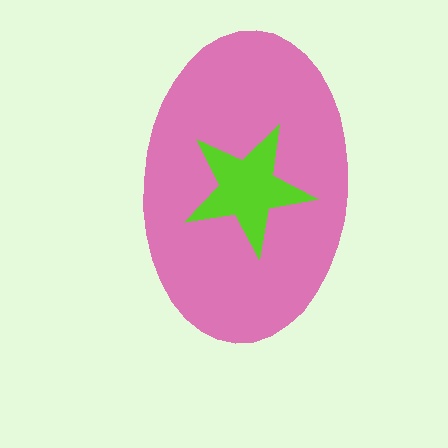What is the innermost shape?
The lime star.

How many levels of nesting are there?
2.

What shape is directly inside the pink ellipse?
The lime star.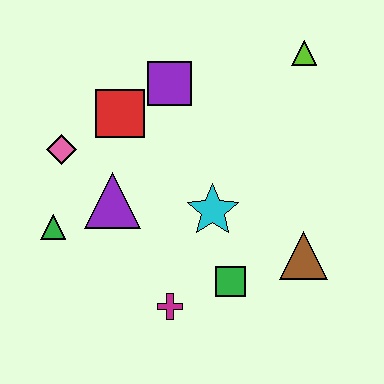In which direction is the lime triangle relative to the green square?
The lime triangle is above the green square.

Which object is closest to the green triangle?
The purple triangle is closest to the green triangle.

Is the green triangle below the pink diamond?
Yes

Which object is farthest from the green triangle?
The lime triangle is farthest from the green triangle.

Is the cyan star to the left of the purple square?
No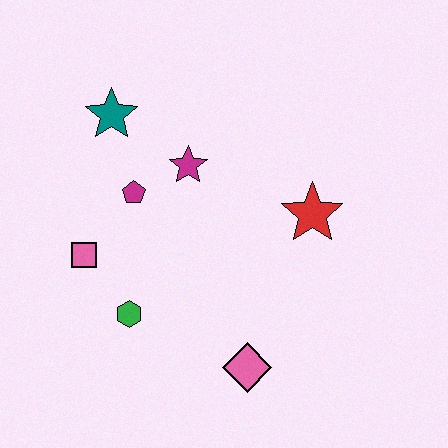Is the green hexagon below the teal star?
Yes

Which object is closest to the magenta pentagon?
The magenta star is closest to the magenta pentagon.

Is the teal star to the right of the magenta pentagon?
No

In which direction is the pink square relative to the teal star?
The pink square is below the teal star.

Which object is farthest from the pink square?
The red star is farthest from the pink square.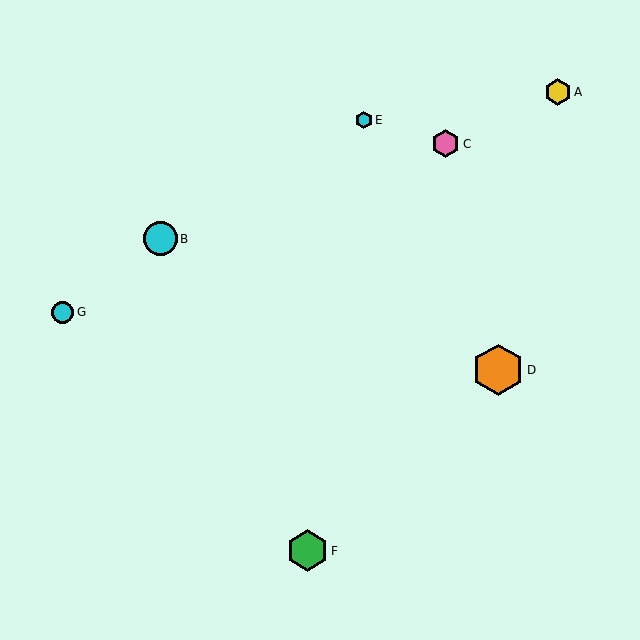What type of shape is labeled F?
Shape F is a green hexagon.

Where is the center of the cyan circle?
The center of the cyan circle is at (160, 239).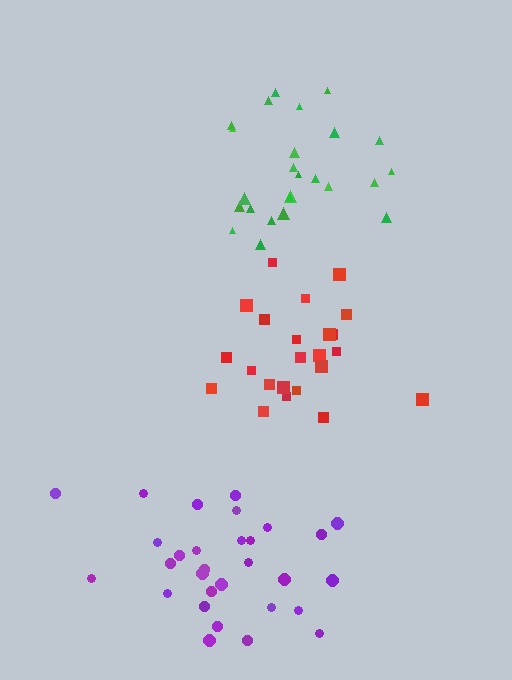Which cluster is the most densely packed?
Purple.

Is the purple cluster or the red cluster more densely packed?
Purple.